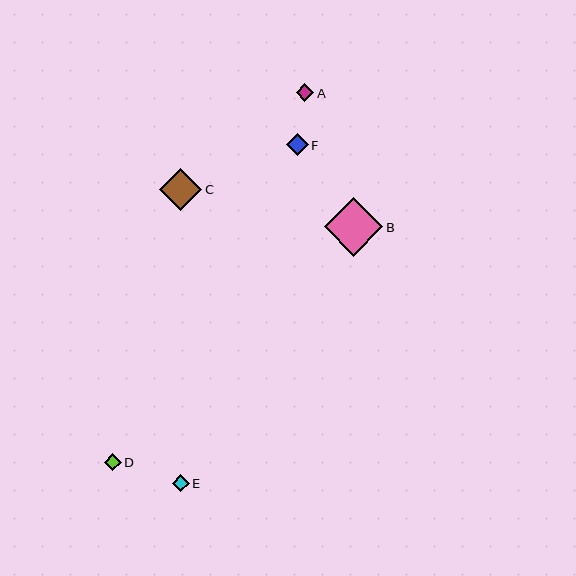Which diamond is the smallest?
Diamond D is the smallest with a size of approximately 17 pixels.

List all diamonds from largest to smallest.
From largest to smallest: B, C, F, A, E, D.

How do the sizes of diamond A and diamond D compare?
Diamond A and diamond D are approximately the same size.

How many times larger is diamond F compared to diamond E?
Diamond F is approximately 1.3 times the size of diamond E.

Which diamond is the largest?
Diamond B is the largest with a size of approximately 58 pixels.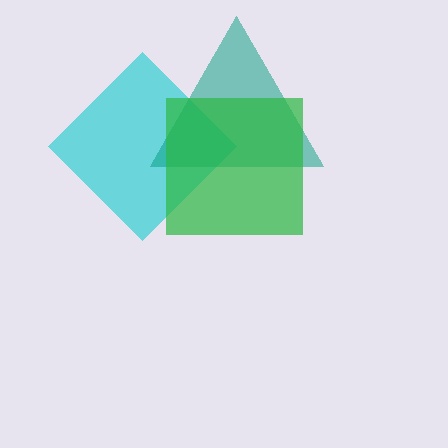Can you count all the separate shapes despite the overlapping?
Yes, there are 3 separate shapes.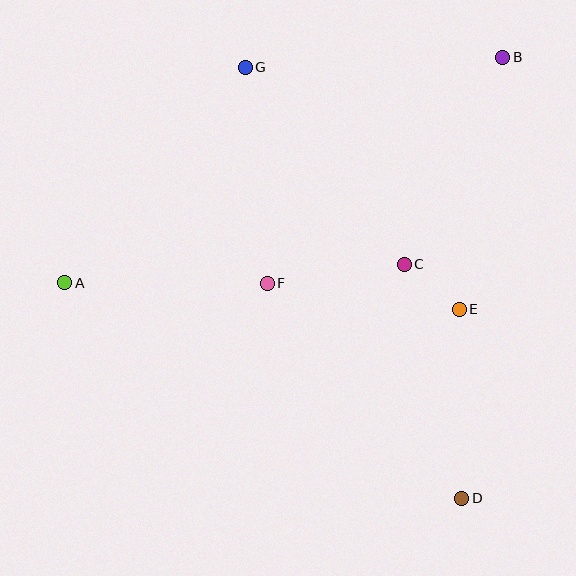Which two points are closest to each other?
Points C and E are closest to each other.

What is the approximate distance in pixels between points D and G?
The distance between D and G is approximately 482 pixels.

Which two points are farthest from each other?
Points A and B are farthest from each other.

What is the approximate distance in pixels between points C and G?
The distance between C and G is approximately 253 pixels.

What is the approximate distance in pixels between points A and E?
The distance between A and E is approximately 395 pixels.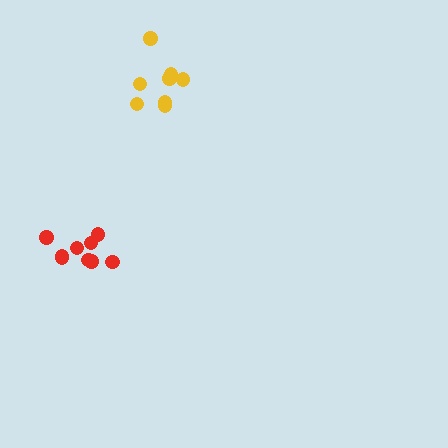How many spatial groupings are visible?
There are 2 spatial groupings.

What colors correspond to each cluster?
The clusters are colored: red, yellow.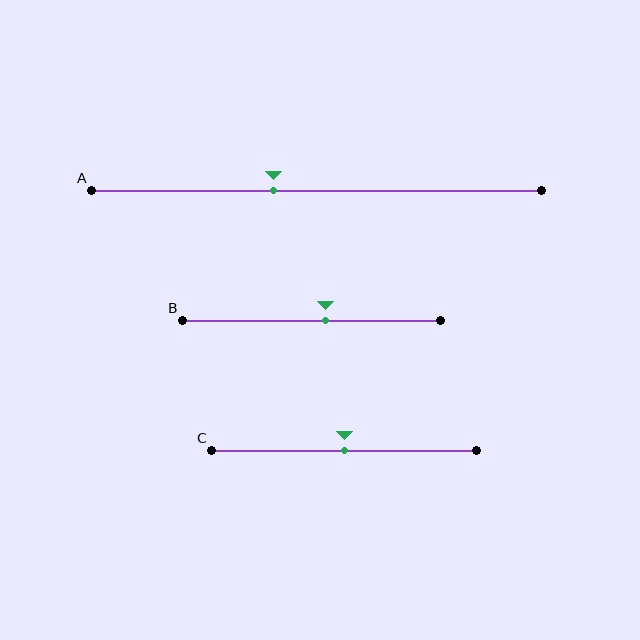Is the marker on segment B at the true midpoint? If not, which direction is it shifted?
No, the marker on segment B is shifted to the right by about 5% of the segment length.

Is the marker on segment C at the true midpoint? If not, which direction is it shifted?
Yes, the marker on segment C is at the true midpoint.